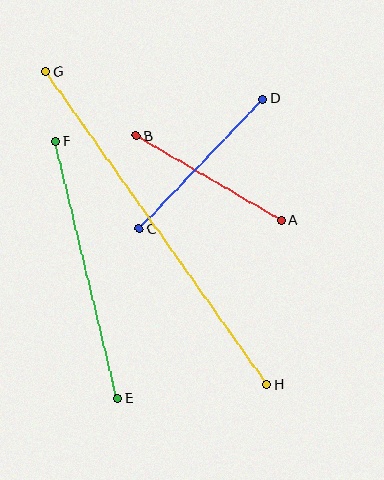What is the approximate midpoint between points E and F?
The midpoint is at approximately (86, 270) pixels.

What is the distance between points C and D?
The distance is approximately 179 pixels.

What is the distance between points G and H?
The distance is approximately 383 pixels.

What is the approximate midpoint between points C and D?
The midpoint is at approximately (201, 164) pixels.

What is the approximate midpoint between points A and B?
The midpoint is at approximately (209, 178) pixels.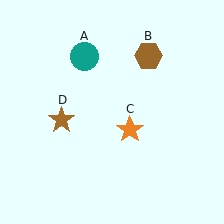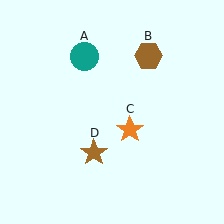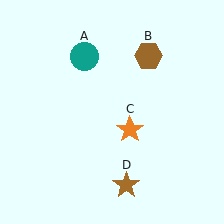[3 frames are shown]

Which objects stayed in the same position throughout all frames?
Teal circle (object A) and brown hexagon (object B) and orange star (object C) remained stationary.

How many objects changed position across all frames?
1 object changed position: brown star (object D).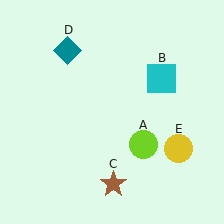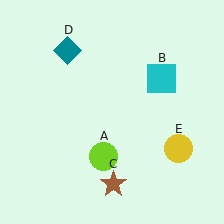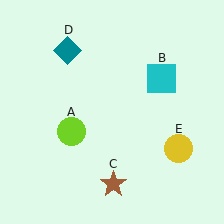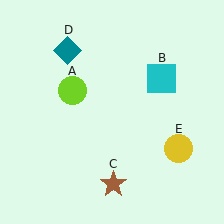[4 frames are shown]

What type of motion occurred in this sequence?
The lime circle (object A) rotated clockwise around the center of the scene.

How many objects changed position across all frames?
1 object changed position: lime circle (object A).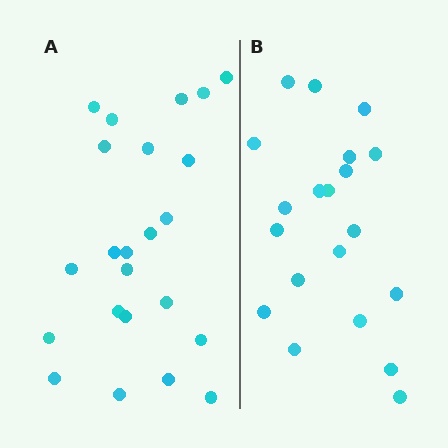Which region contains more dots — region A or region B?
Region A (the left region) has more dots.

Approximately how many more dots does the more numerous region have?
Region A has just a few more — roughly 2 or 3 more dots than region B.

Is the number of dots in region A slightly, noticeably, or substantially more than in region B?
Region A has only slightly more — the two regions are fairly close. The ratio is roughly 1.1 to 1.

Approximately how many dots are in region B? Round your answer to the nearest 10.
About 20 dots.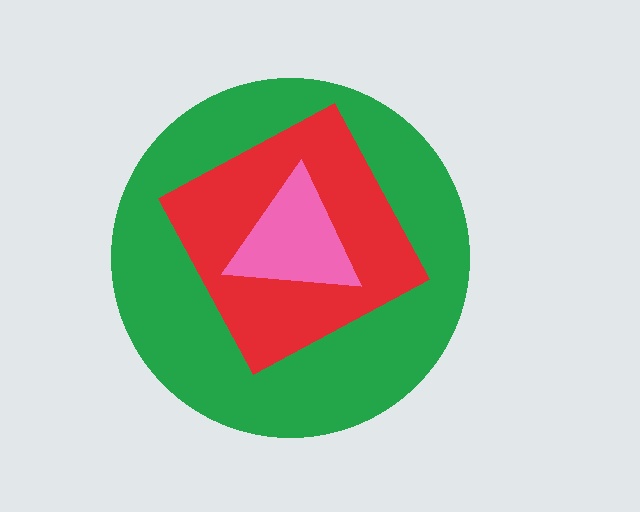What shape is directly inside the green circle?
The red square.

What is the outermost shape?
The green circle.